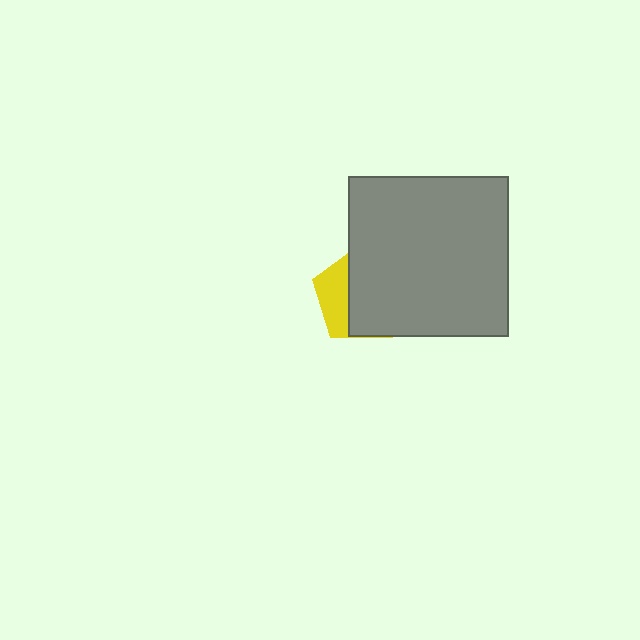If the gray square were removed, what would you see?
You would see the complete yellow pentagon.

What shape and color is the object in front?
The object in front is a gray square.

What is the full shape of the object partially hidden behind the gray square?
The partially hidden object is a yellow pentagon.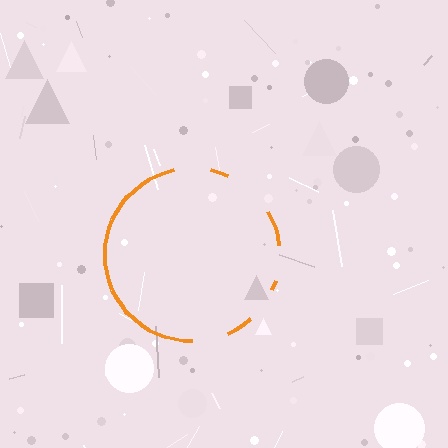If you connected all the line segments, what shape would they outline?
They would outline a circle.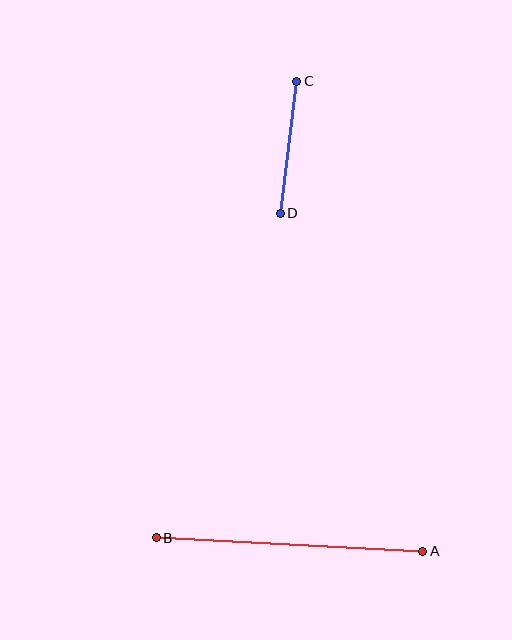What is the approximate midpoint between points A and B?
The midpoint is at approximately (289, 545) pixels.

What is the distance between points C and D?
The distance is approximately 133 pixels.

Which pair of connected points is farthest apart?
Points A and B are farthest apart.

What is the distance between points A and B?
The distance is approximately 267 pixels.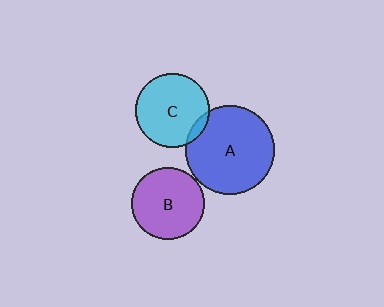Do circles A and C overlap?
Yes.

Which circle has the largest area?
Circle A (blue).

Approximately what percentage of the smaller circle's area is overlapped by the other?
Approximately 10%.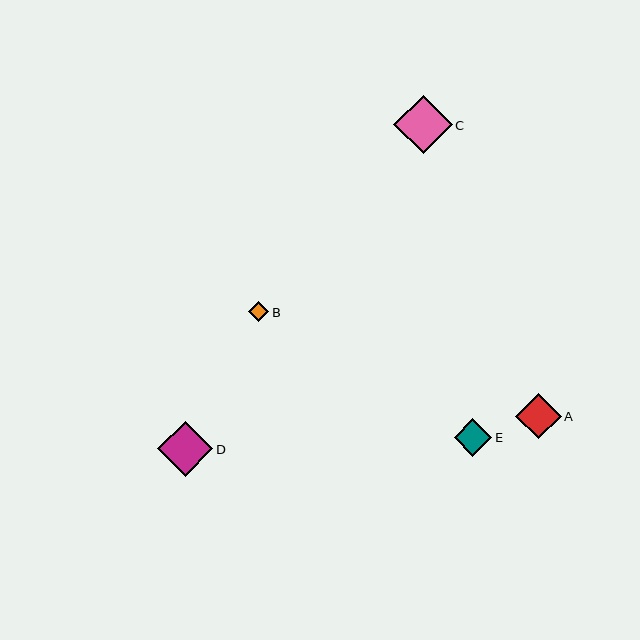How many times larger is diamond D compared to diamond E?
Diamond D is approximately 1.5 times the size of diamond E.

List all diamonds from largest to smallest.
From largest to smallest: C, D, A, E, B.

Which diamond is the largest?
Diamond C is the largest with a size of approximately 58 pixels.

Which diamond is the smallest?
Diamond B is the smallest with a size of approximately 20 pixels.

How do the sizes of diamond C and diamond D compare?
Diamond C and diamond D are approximately the same size.